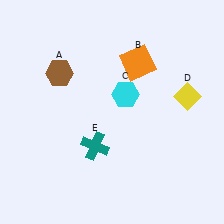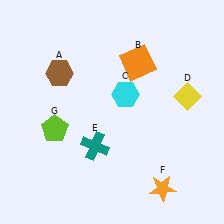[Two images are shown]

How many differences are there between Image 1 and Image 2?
There are 2 differences between the two images.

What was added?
An orange star (F), a lime pentagon (G) were added in Image 2.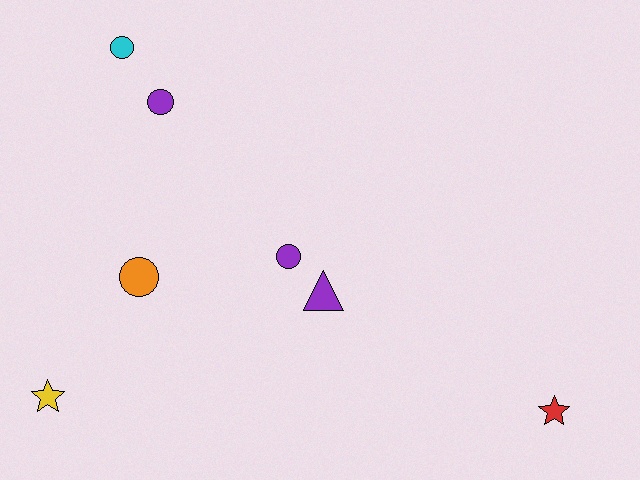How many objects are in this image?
There are 7 objects.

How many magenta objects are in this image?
There are no magenta objects.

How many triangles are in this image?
There is 1 triangle.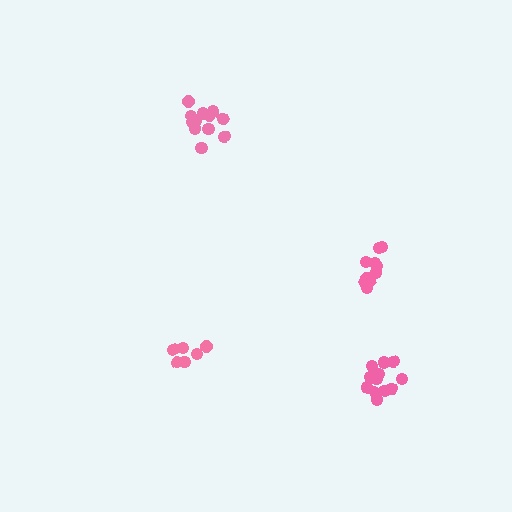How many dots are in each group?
Group 1: 6 dots, Group 2: 11 dots, Group 3: 12 dots, Group 4: 12 dots (41 total).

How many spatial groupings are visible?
There are 4 spatial groupings.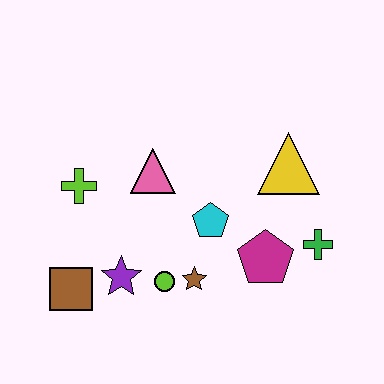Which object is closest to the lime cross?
The pink triangle is closest to the lime cross.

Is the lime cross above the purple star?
Yes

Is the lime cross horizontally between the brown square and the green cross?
Yes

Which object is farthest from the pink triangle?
The green cross is farthest from the pink triangle.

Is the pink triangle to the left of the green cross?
Yes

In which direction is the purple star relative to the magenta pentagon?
The purple star is to the left of the magenta pentagon.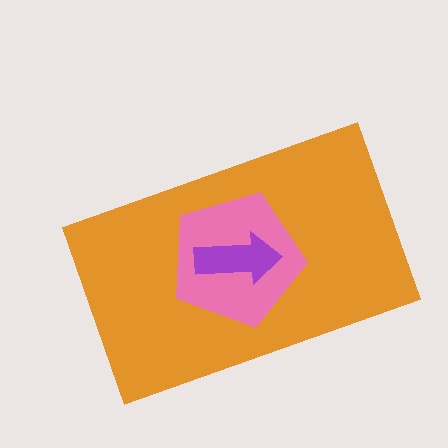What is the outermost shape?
The orange rectangle.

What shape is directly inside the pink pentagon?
The purple arrow.